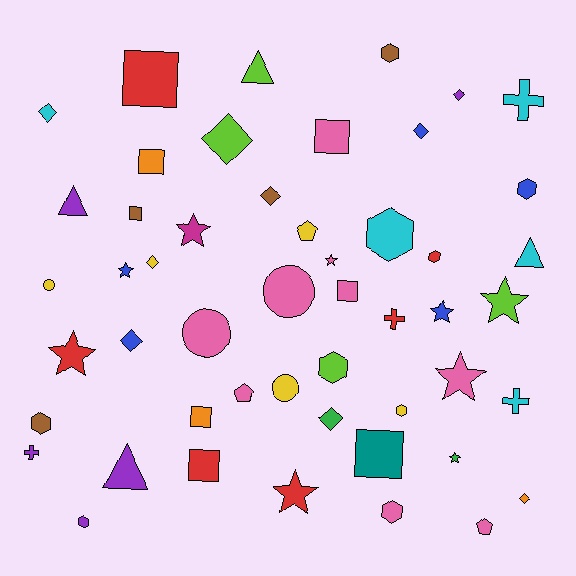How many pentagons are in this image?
There are 3 pentagons.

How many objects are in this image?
There are 50 objects.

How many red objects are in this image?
There are 6 red objects.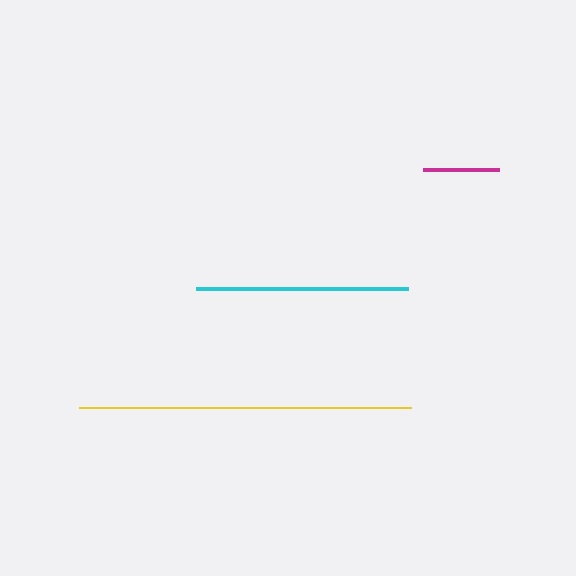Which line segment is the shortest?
The magenta line is the shortest at approximately 76 pixels.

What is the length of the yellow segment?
The yellow segment is approximately 332 pixels long.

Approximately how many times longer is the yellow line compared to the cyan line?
The yellow line is approximately 1.6 times the length of the cyan line.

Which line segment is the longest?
The yellow line is the longest at approximately 332 pixels.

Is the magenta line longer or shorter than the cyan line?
The cyan line is longer than the magenta line.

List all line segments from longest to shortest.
From longest to shortest: yellow, cyan, magenta.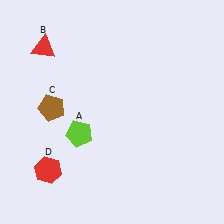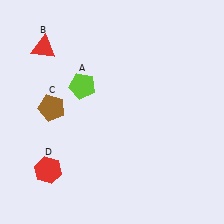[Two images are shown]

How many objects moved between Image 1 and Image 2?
1 object moved between the two images.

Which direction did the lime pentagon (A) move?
The lime pentagon (A) moved up.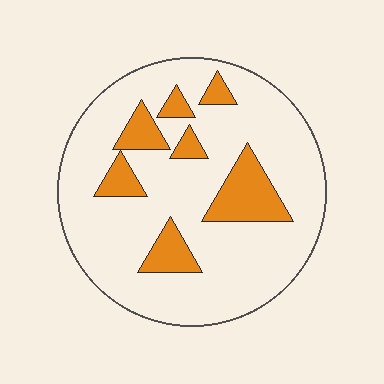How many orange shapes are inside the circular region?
7.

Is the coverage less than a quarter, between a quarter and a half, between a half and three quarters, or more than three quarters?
Less than a quarter.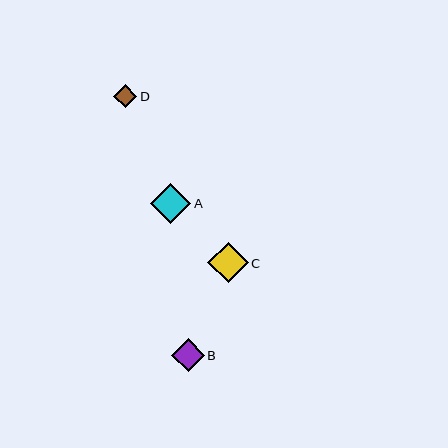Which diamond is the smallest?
Diamond D is the smallest with a size of approximately 23 pixels.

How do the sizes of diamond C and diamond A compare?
Diamond C and diamond A are approximately the same size.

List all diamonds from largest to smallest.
From largest to smallest: C, A, B, D.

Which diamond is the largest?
Diamond C is the largest with a size of approximately 41 pixels.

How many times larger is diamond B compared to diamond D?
Diamond B is approximately 1.4 times the size of diamond D.